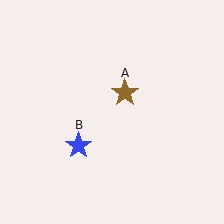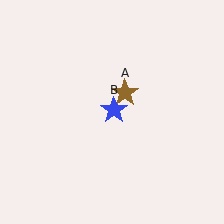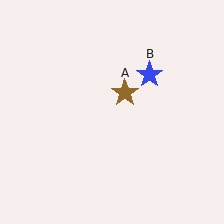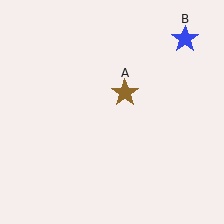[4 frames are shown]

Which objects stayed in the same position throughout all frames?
Brown star (object A) remained stationary.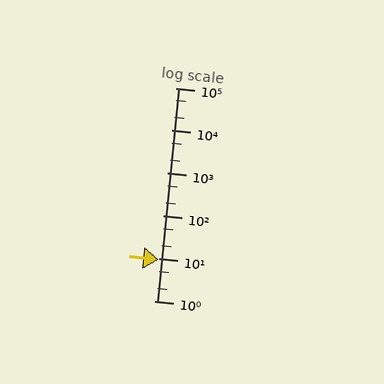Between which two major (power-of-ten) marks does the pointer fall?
The pointer is between 1 and 10.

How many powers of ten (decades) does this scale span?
The scale spans 5 decades, from 1 to 100000.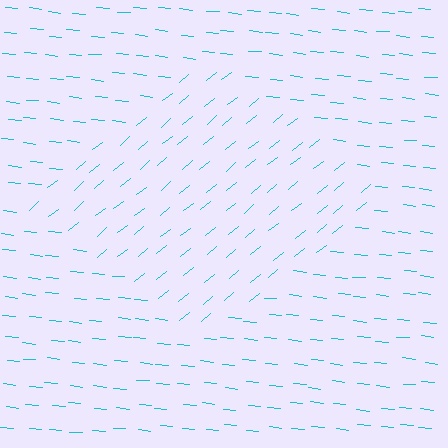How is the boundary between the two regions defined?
The boundary is defined purely by a change in line orientation (approximately 45 degrees difference). All lines are the same color and thickness.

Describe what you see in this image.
The image is filled with small cyan line segments. A diamond region in the image has lines oriented differently from the surrounding lines, creating a visible texture boundary.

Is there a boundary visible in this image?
Yes, there is a texture boundary formed by a change in line orientation.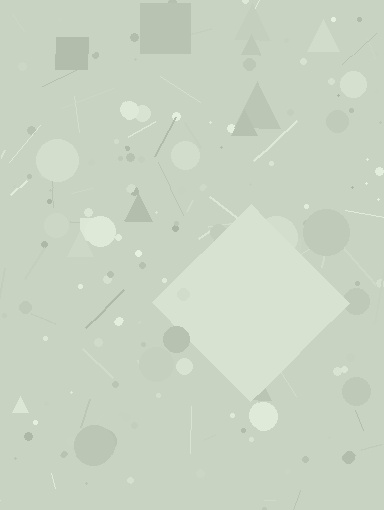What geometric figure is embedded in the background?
A diamond is embedded in the background.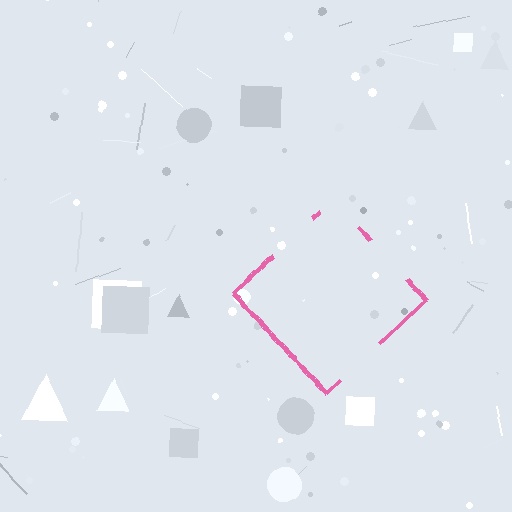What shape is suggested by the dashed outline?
The dashed outline suggests a diamond.